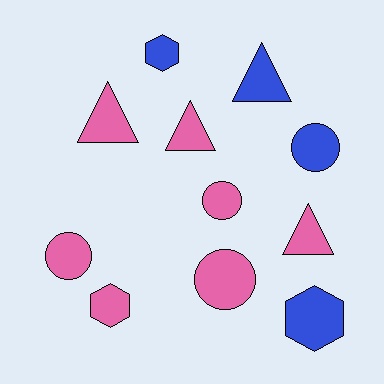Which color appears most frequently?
Pink, with 7 objects.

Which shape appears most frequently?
Circle, with 4 objects.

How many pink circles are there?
There are 3 pink circles.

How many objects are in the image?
There are 11 objects.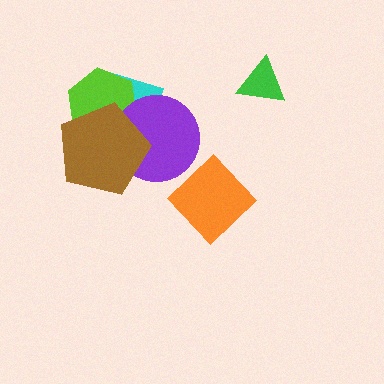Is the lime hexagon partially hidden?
Yes, it is partially covered by another shape.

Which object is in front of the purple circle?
The brown pentagon is in front of the purple circle.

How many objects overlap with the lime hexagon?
3 objects overlap with the lime hexagon.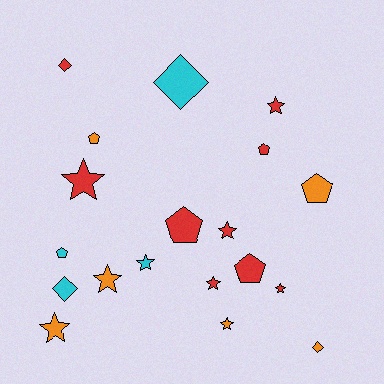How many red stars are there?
There are 5 red stars.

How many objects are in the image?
There are 19 objects.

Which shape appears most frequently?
Star, with 9 objects.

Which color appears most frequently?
Red, with 9 objects.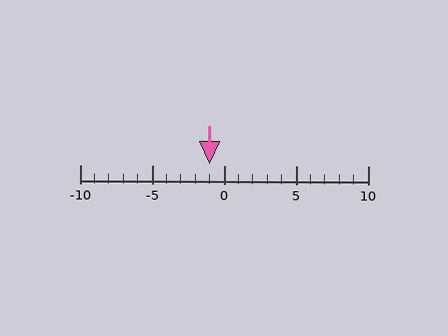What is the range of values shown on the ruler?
The ruler shows values from -10 to 10.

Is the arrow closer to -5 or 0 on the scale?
The arrow is closer to 0.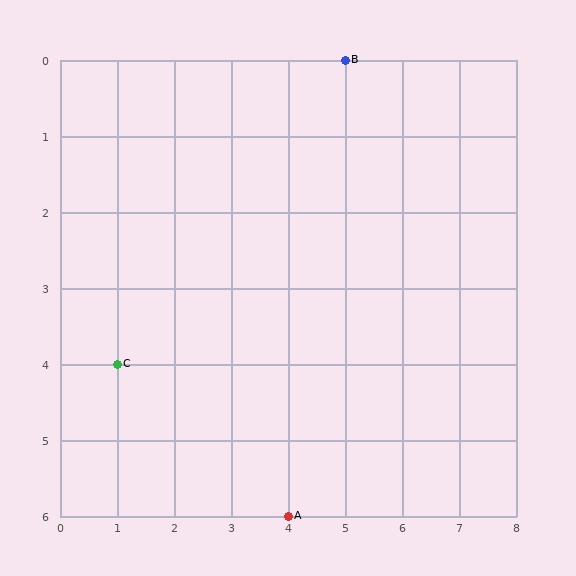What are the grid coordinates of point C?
Point C is at grid coordinates (1, 4).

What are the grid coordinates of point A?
Point A is at grid coordinates (4, 6).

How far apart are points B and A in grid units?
Points B and A are 1 column and 6 rows apart (about 6.1 grid units diagonally).